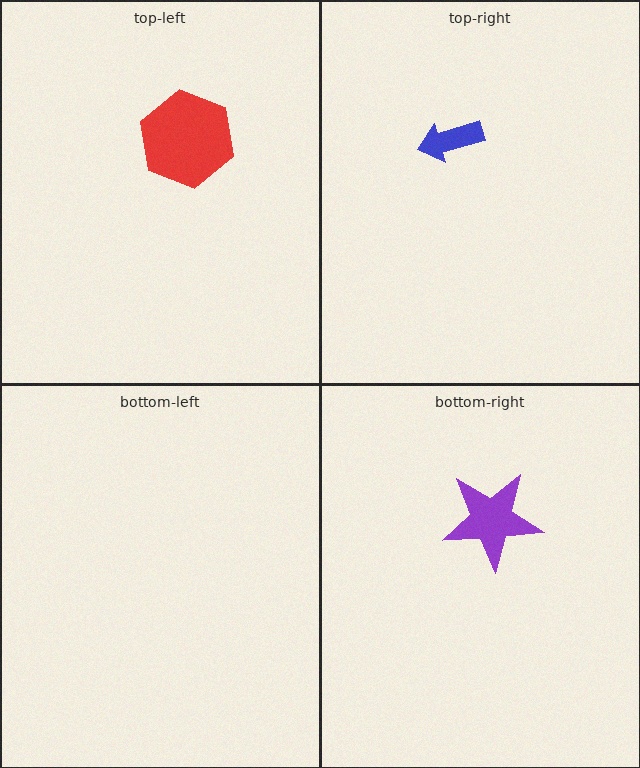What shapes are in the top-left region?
The red hexagon.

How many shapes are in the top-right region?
1.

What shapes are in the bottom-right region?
The purple star.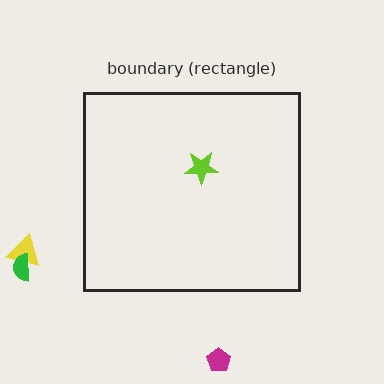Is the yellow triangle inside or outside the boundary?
Outside.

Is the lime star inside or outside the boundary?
Inside.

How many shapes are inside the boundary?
1 inside, 3 outside.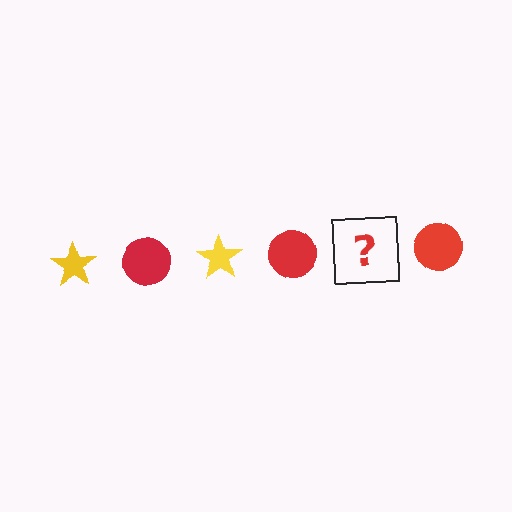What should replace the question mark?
The question mark should be replaced with a yellow star.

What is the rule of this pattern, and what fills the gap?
The rule is that the pattern alternates between yellow star and red circle. The gap should be filled with a yellow star.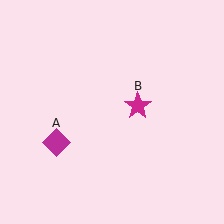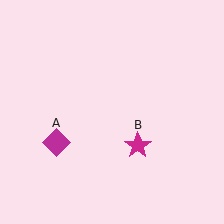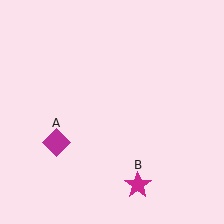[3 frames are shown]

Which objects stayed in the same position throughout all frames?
Magenta diamond (object A) remained stationary.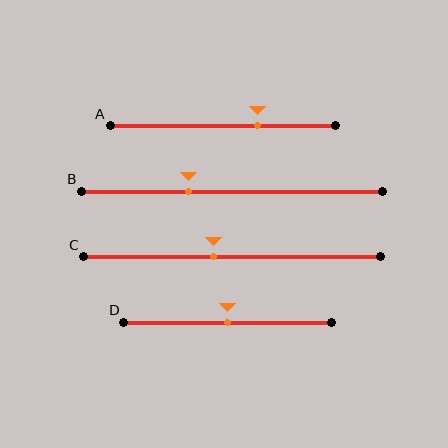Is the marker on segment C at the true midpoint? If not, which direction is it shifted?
No, the marker on segment C is shifted to the left by about 6% of the segment length.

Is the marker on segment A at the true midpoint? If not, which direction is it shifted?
No, the marker on segment A is shifted to the right by about 15% of the segment length.